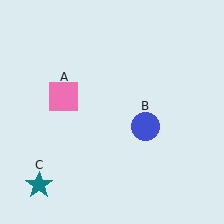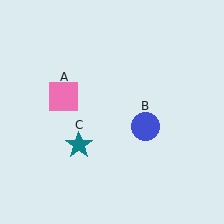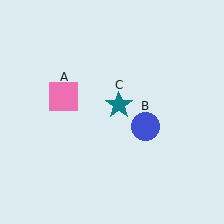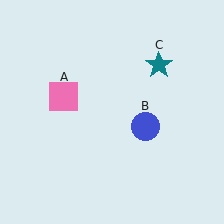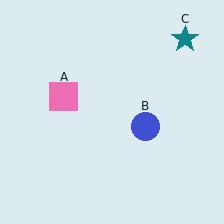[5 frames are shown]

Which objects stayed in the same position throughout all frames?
Pink square (object A) and blue circle (object B) remained stationary.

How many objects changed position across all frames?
1 object changed position: teal star (object C).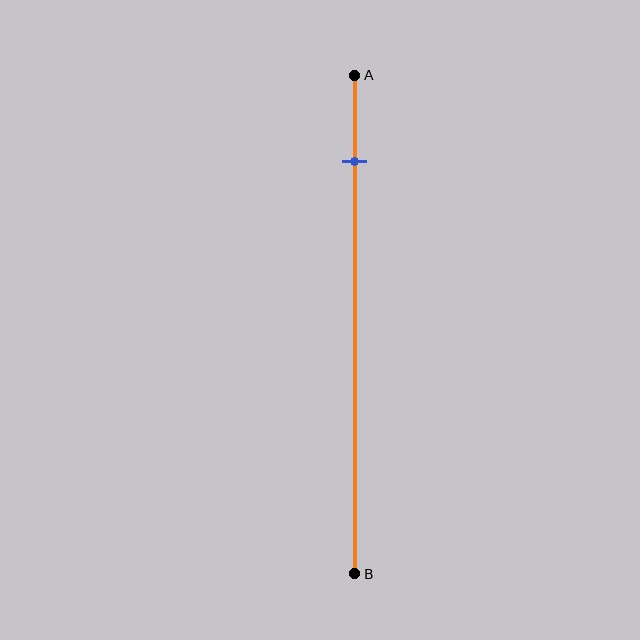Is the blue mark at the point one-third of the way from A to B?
No, the mark is at about 15% from A, not at the 33% one-third point.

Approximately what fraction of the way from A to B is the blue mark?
The blue mark is approximately 15% of the way from A to B.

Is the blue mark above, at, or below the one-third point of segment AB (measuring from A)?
The blue mark is above the one-third point of segment AB.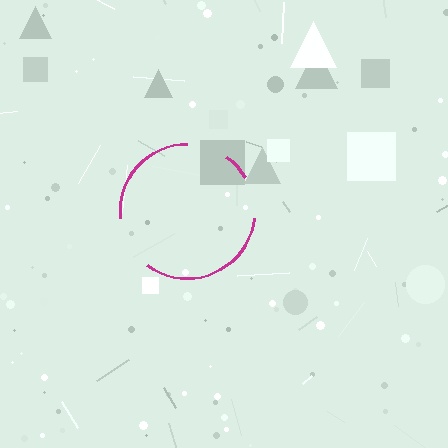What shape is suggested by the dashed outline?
The dashed outline suggests a circle.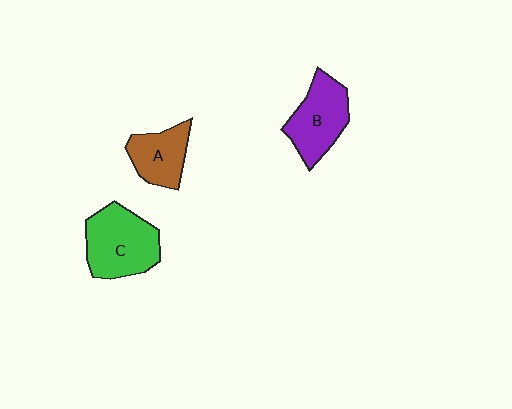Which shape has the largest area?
Shape C (green).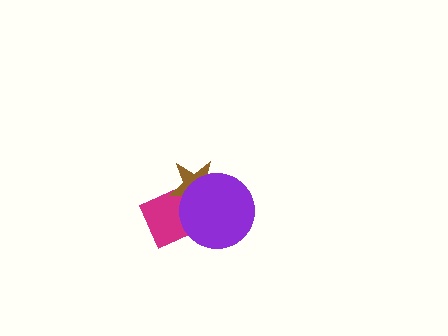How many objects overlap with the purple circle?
2 objects overlap with the purple circle.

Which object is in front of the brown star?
The purple circle is in front of the brown star.